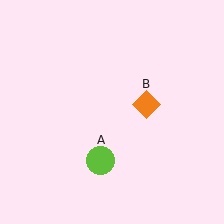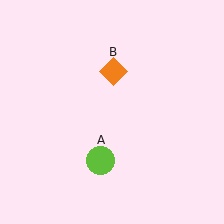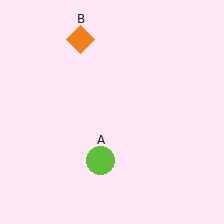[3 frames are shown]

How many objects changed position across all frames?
1 object changed position: orange diamond (object B).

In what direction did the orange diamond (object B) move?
The orange diamond (object B) moved up and to the left.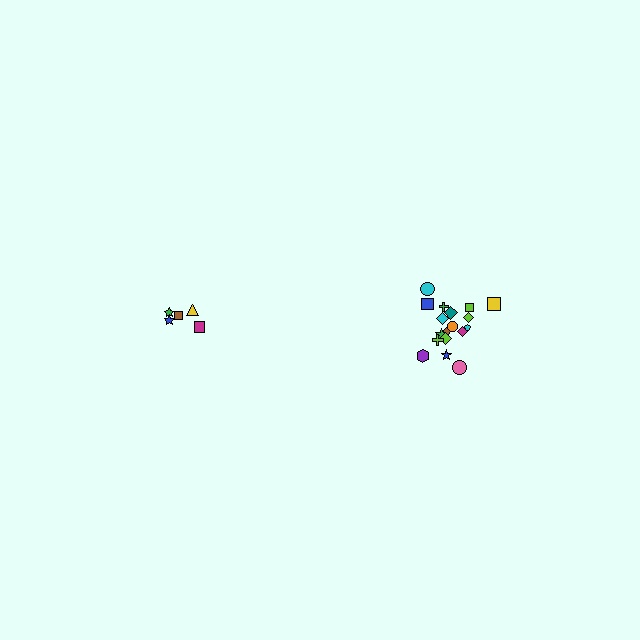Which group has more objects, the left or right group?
The right group.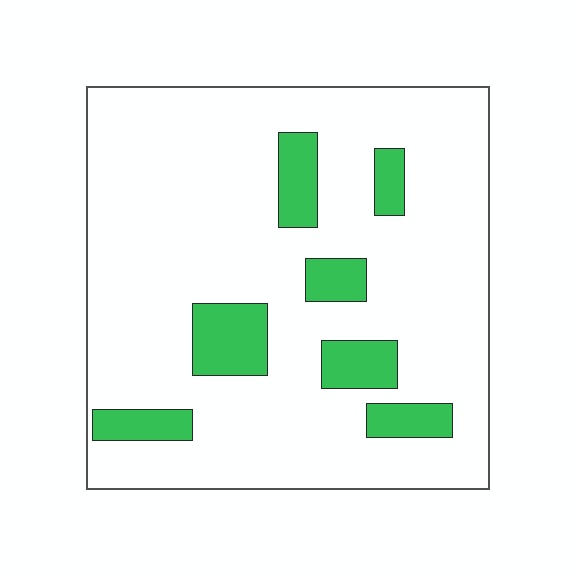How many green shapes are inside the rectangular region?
7.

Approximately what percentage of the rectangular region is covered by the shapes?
Approximately 15%.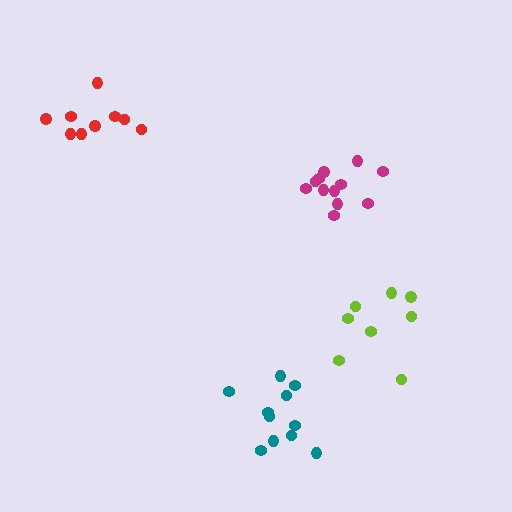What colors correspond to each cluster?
The clusters are colored: red, teal, magenta, lime.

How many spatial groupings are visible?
There are 4 spatial groupings.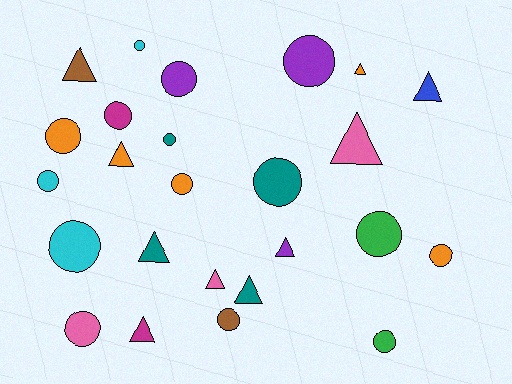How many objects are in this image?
There are 25 objects.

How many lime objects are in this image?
There are no lime objects.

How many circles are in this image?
There are 15 circles.